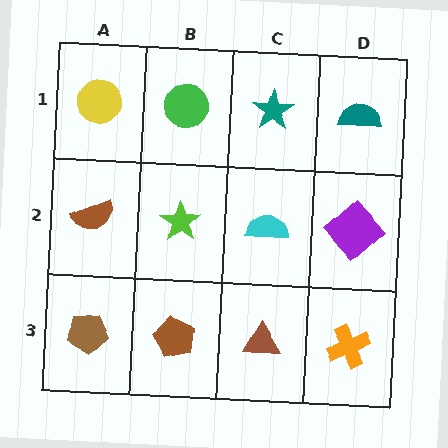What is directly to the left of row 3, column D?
A brown triangle.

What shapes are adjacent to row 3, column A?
A brown semicircle (row 2, column A), a brown pentagon (row 3, column B).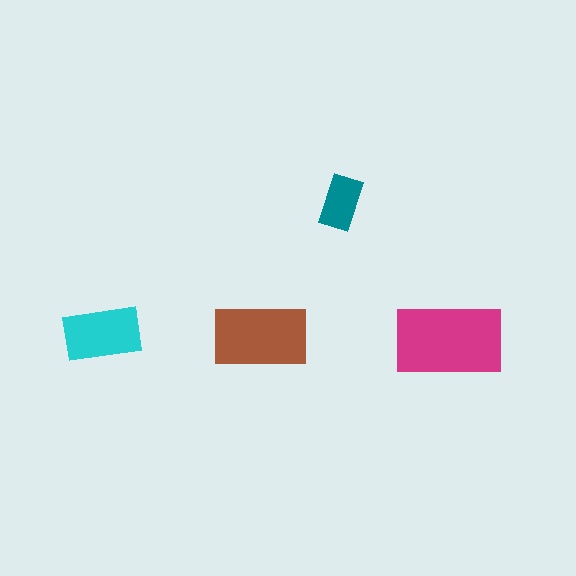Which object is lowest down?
The magenta rectangle is bottommost.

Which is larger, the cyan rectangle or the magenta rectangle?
The magenta one.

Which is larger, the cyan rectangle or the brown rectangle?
The brown one.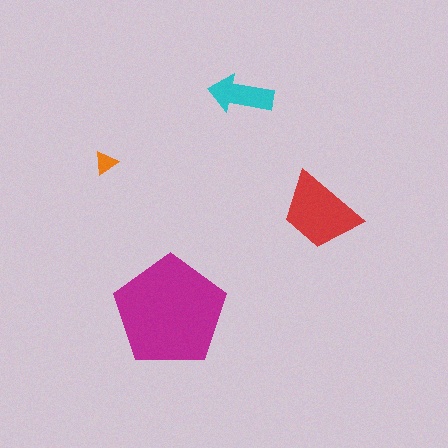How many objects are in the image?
There are 4 objects in the image.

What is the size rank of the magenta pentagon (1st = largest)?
1st.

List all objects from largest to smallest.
The magenta pentagon, the red trapezoid, the cyan arrow, the orange triangle.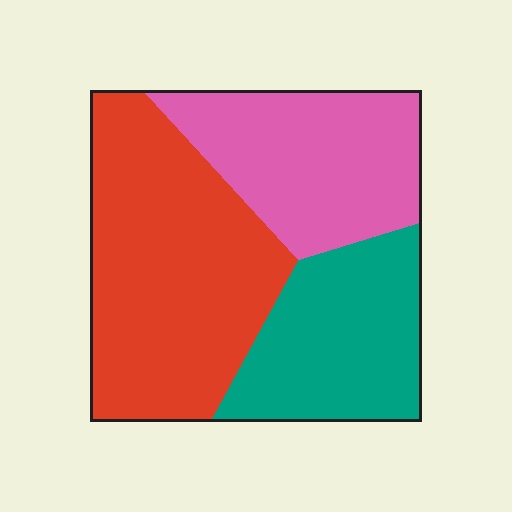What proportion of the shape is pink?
Pink covers around 30% of the shape.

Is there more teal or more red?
Red.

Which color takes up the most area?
Red, at roughly 45%.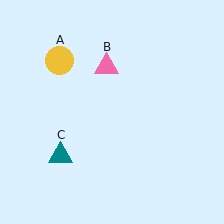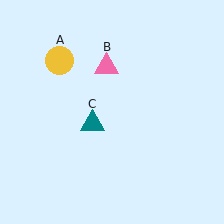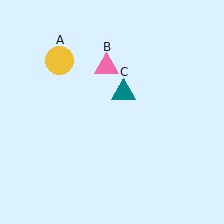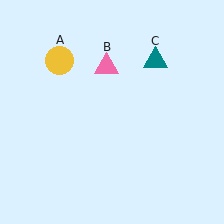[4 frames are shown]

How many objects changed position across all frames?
1 object changed position: teal triangle (object C).